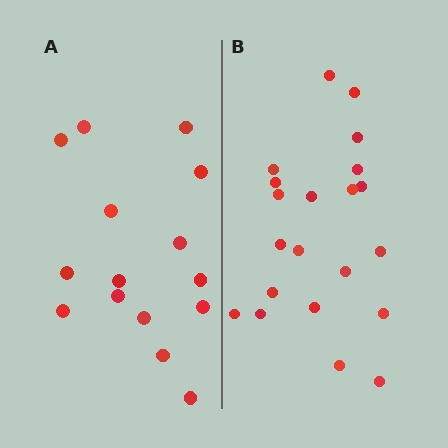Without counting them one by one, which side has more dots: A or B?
Region B (the right region) has more dots.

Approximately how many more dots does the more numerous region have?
Region B has about 6 more dots than region A.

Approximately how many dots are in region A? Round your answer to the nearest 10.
About 20 dots. (The exact count is 15, which rounds to 20.)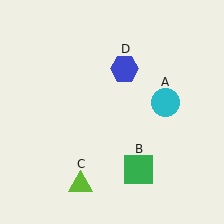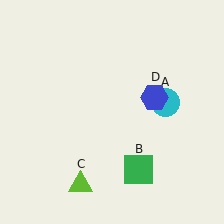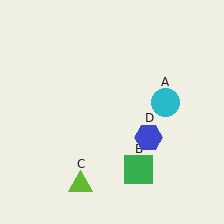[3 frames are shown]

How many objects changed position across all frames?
1 object changed position: blue hexagon (object D).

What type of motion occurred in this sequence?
The blue hexagon (object D) rotated clockwise around the center of the scene.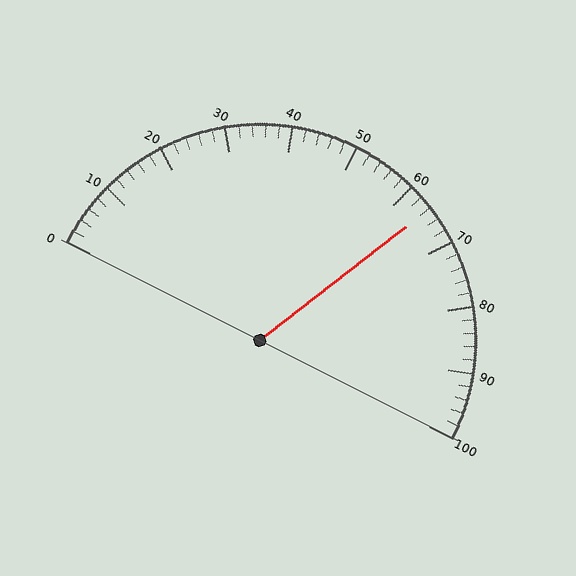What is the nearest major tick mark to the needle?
The nearest major tick mark is 60.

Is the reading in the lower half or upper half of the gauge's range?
The reading is in the upper half of the range (0 to 100).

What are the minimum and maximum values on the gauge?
The gauge ranges from 0 to 100.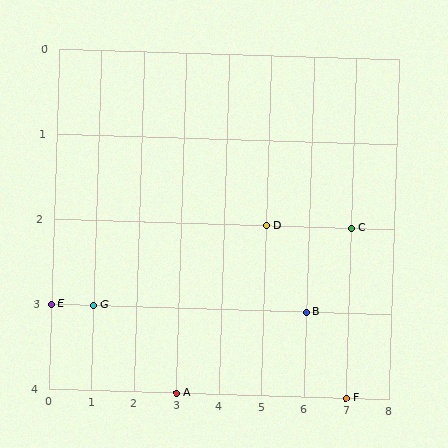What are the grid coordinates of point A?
Point A is at grid coordinates (3, 4).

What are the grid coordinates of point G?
Point G is at grid coordinates (1, 3).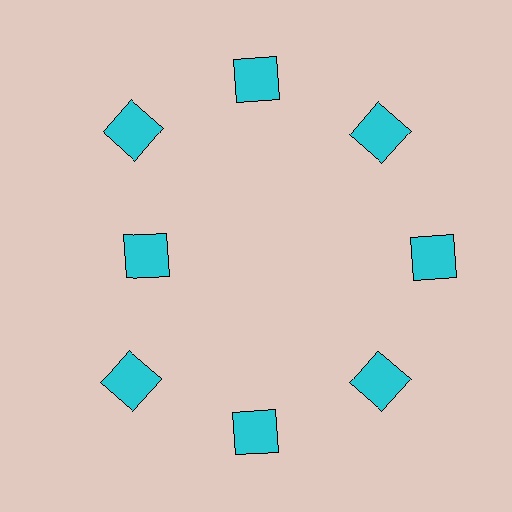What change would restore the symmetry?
The symmetry would be restored by moving it outward, back onto the ring so that all 8 squares sit at equal angles and equal distance from the center.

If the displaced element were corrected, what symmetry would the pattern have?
It would have 8-fold rotational symmetry — the pattern would map onto itself every 45 degrees.